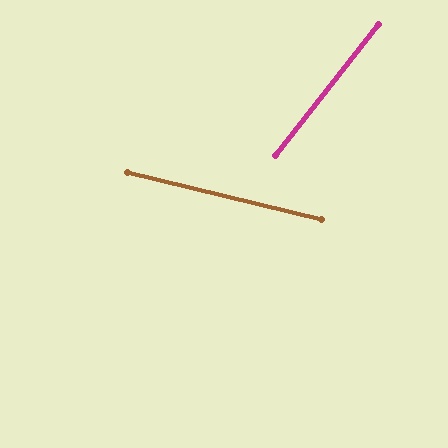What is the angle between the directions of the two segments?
Approximately 66 degrees.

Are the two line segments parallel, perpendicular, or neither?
Neither parallel nor perpendicular — they differ by about 66°.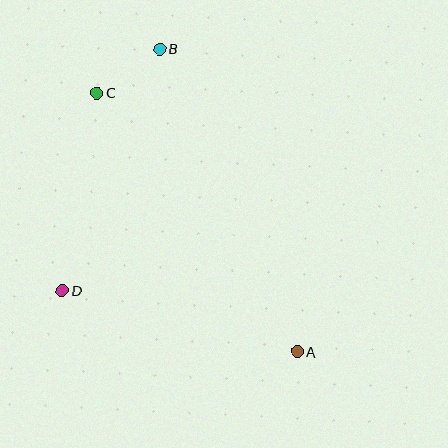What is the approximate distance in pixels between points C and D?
The distance between C and D is approximately 200 pixels.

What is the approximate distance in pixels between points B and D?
The distance between B and D is approximately 260 pixels.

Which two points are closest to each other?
Points B and C are closest to each other.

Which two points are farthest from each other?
Points A and B are farthest from each other.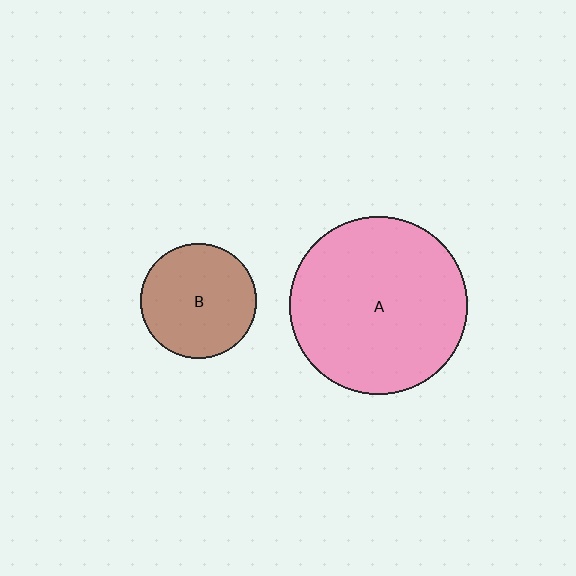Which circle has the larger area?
Circle A (pink).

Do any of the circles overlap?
No, none of the circles overlap.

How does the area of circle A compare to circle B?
Approximately 2.4 times.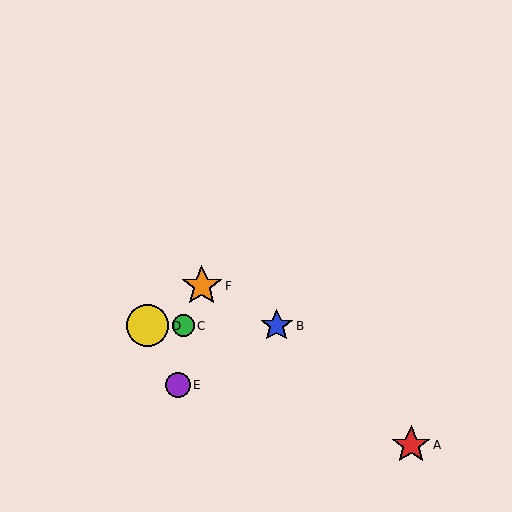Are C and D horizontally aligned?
Yes, both are at y≈326.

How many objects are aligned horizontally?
3 objects (B, C, D) are aligned horizontally.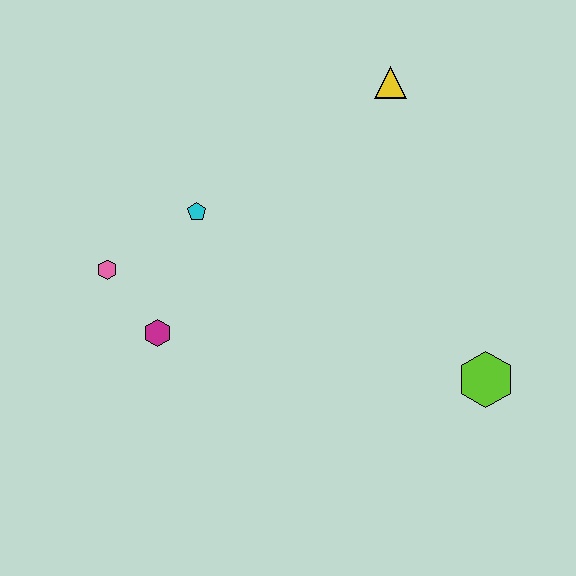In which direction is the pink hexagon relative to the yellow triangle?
The pink hexagon is to the left of the yellow triangle.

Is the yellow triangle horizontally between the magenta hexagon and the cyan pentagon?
No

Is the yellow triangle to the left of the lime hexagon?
Yes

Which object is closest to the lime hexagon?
The yellow triangle is closest to the lime hexagon.